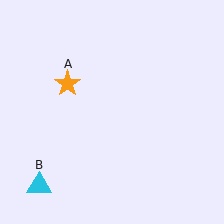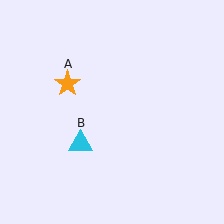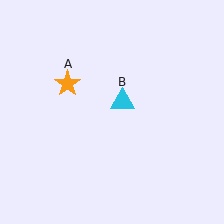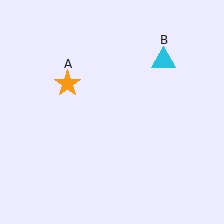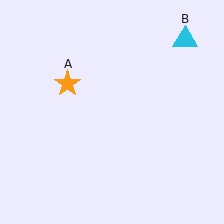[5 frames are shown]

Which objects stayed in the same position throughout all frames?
Orange star (object A) remained stationary.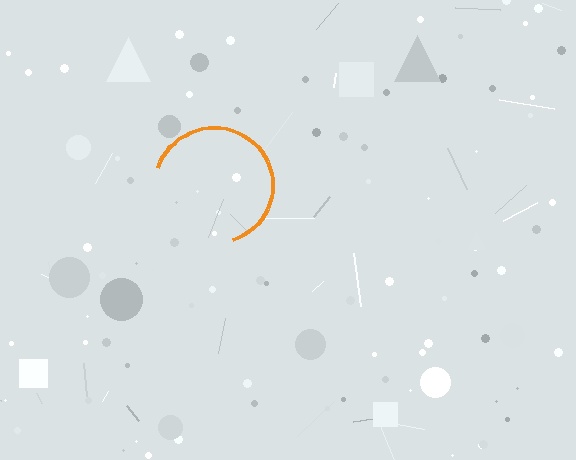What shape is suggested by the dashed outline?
The dashed outline suggests a circle.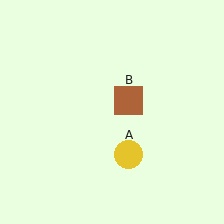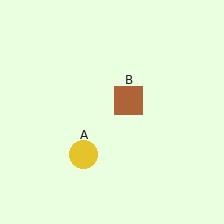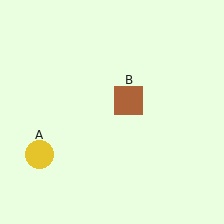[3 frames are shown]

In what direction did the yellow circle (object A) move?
The yellow circle (object A) moved left.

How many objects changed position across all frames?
1 object changed position: yellow circle (object A).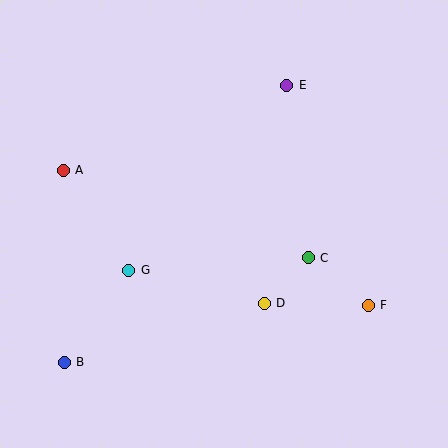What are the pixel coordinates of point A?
Point A is at (63, 170).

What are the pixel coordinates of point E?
Point E is at (287, 85).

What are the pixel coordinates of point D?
Point D is at (264, 303).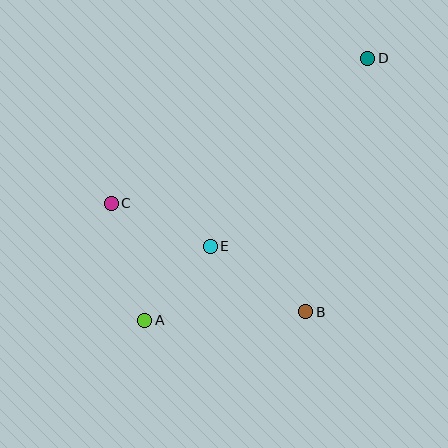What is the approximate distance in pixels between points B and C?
The distance between B and C is approximately 222 pixels.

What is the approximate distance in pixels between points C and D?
The distance between C and D is approximately 295 pixels.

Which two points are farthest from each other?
Points A and D are farthest from each other.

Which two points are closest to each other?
Points A and E are closest to each other.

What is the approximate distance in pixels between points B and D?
The distance between B and D is approximately 261 pixels.